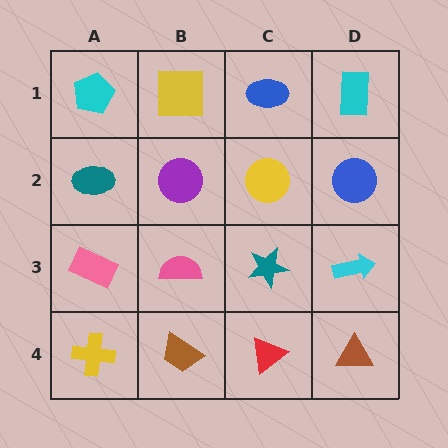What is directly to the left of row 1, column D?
A blue ellipse.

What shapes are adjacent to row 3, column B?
A purple circle (row 2, column B), a brown trapezoid (row 4, column B), a pink rectangle (row 3, column A), a teal star (row 3, column C).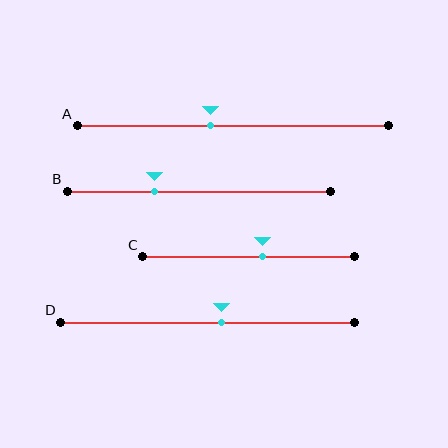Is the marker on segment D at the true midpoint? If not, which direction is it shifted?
No, the marker on segment D is shifted to the right by about 5% of the segment length.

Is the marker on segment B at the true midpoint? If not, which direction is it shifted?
No, the marker on segment B is shifted to the left by about 17% of the segment length.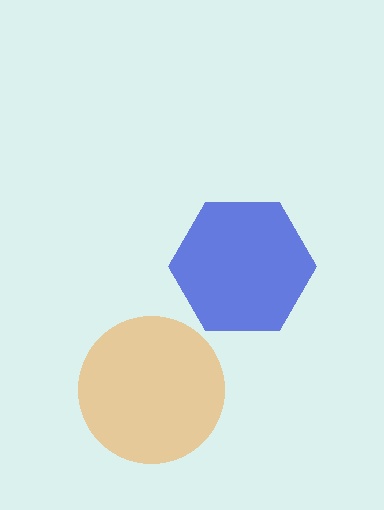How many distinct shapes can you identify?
There are 2 distinct shapes: an orange circle, a blue hexagon.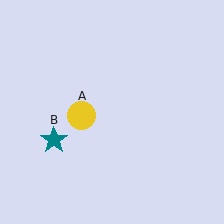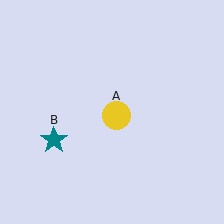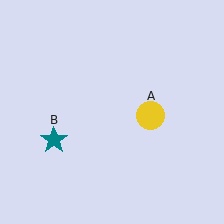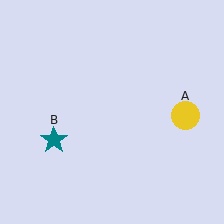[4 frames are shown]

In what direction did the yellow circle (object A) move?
The yellow circle (object A) moved right.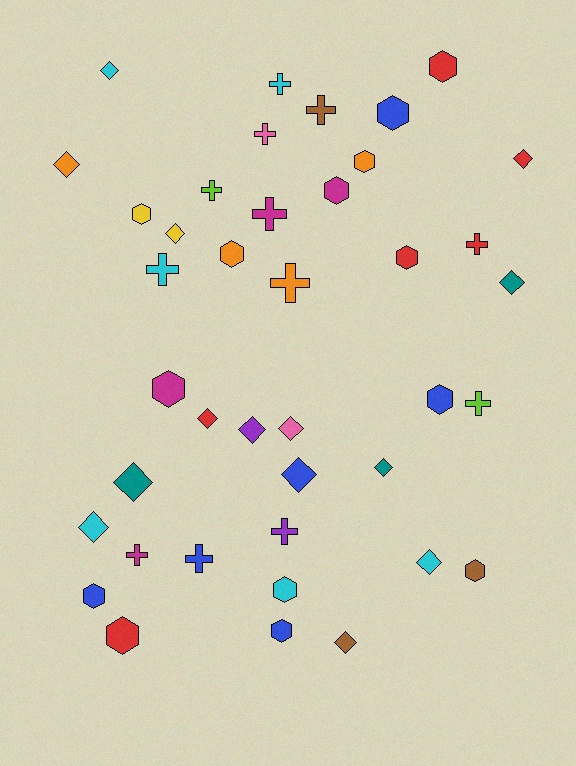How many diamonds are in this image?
There are 14 diamonds.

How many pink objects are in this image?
There are 2 pink objects.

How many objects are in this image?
There are 40 objects.